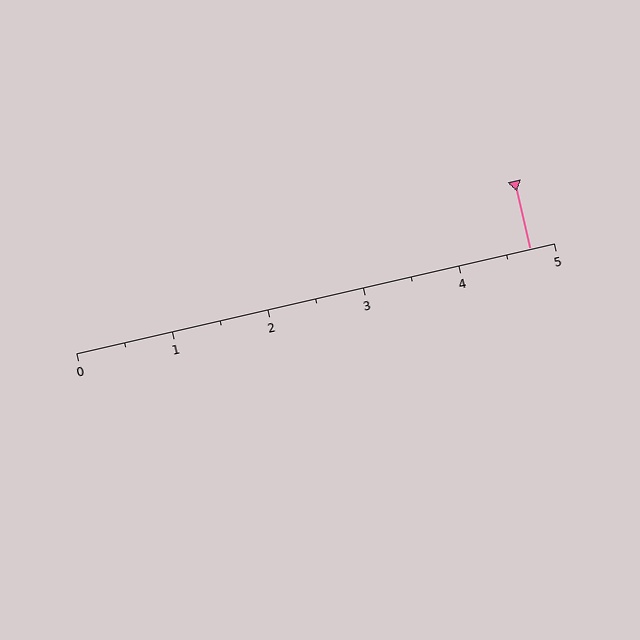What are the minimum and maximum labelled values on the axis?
The axis runs from 0 to 5.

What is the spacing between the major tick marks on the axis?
The major ticks are spaced 1 apart.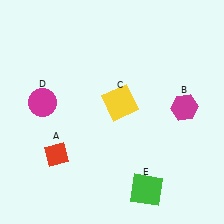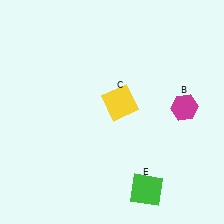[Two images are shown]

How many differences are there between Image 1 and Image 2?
There are 2 differences between the two images.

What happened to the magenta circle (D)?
The magenta circle (D) was removed in Image 2. It was in the top-left area of Image 1.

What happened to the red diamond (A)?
The red diamond (A) was removed in Image 2. It was in the bottom-left area of Image 1.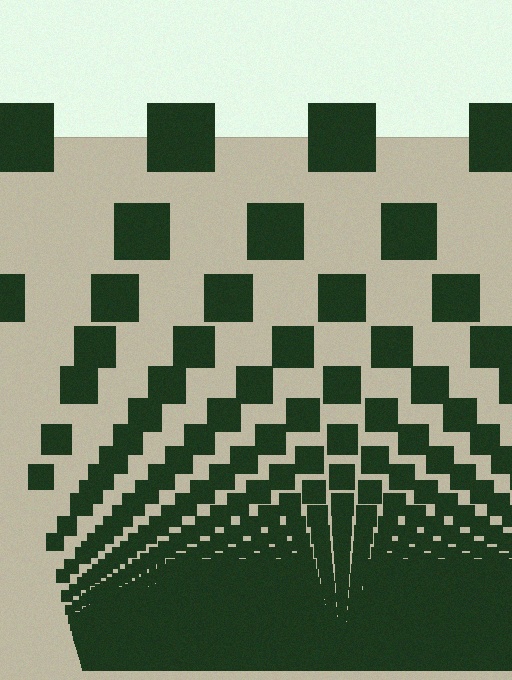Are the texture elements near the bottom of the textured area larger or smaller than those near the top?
Smaller. The gradient is inverted — elements near the bottom are smaller and denser.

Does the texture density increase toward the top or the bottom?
Density increases toward the bottom.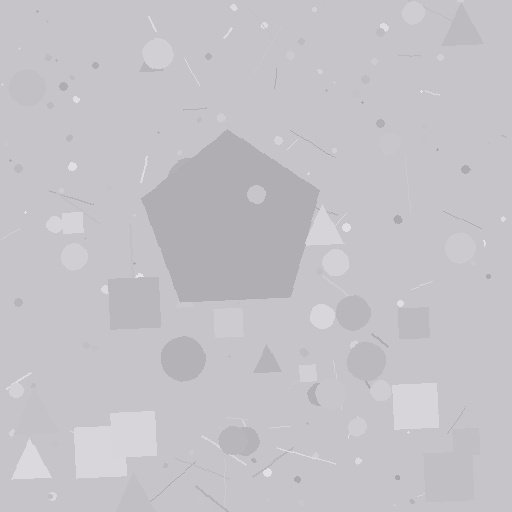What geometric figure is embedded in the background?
A pentagon is embedded in the background.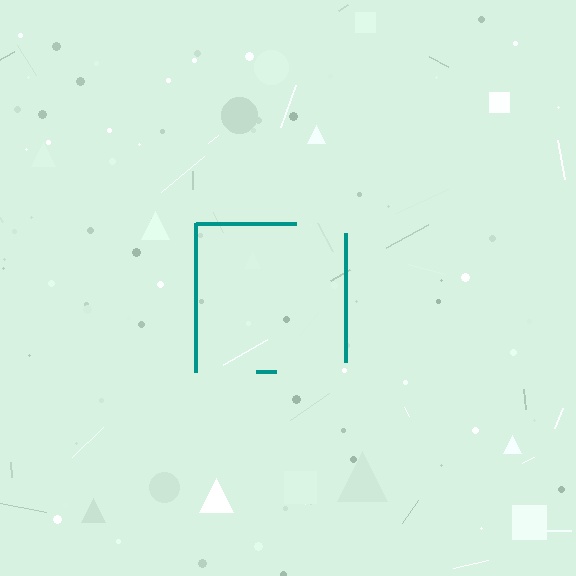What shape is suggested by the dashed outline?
The dashed outline suggests a square.